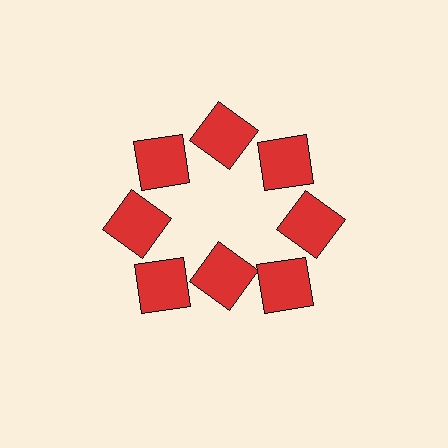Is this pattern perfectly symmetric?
No. The 8 red squares are arranged in a ring, but one element near the 6 o'clock position is pulled inward toward the center, breaking the 8-fold rotational symmetry.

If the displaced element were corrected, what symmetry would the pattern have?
It would have 8-fold rotational symmetry — the pattern would map onto itself every 45 degrees.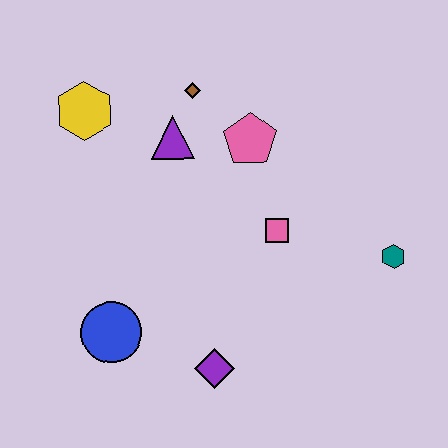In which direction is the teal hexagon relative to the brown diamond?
The teal hexagon is to the right of the brown diamond.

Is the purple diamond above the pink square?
No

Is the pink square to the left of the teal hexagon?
Yes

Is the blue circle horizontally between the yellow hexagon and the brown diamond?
Yes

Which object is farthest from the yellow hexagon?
The teal hexagon is farthest from the yellow hexagon.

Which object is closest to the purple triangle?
The brown diamond is closest to the purple triangle.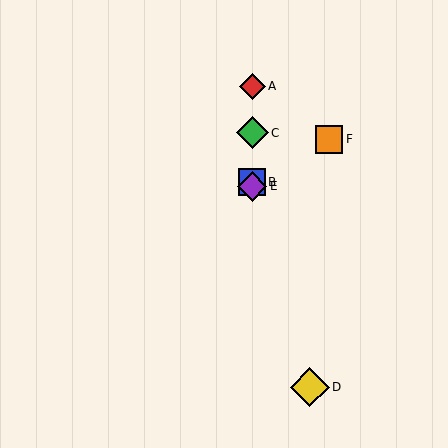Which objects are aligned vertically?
Objects A, B, C, E are aligned vertically.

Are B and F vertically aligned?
No, B is at x≈252 and F is at x≈329.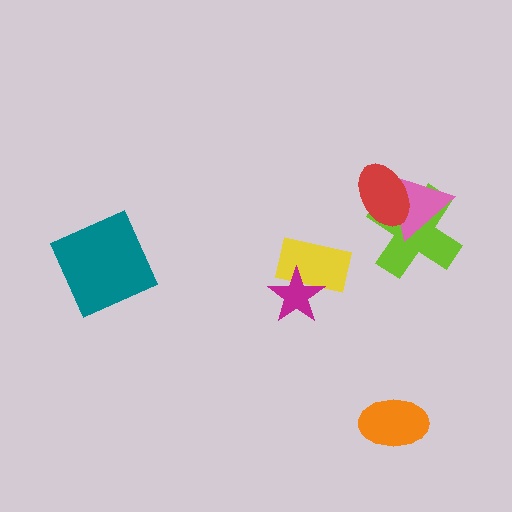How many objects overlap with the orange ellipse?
0 objects overlap with the orange ellipse.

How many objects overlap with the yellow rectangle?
1 object overlaps with the yellow rectangle.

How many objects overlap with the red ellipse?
2 objects overlap with the red ellipse.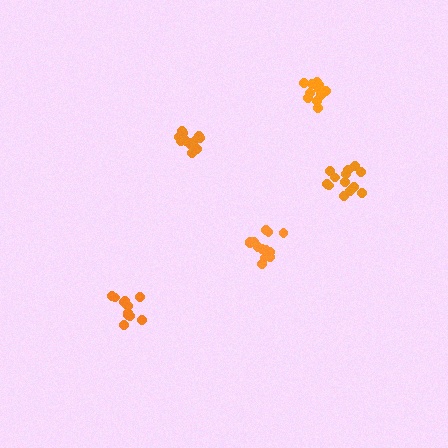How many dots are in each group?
Group 1: 12 dots, Group 2: 13 dots, Group 3: 13 dots, Group 4: 14 dots, Group 5: 12 dots (64 total).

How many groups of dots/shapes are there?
There are 5 groups.